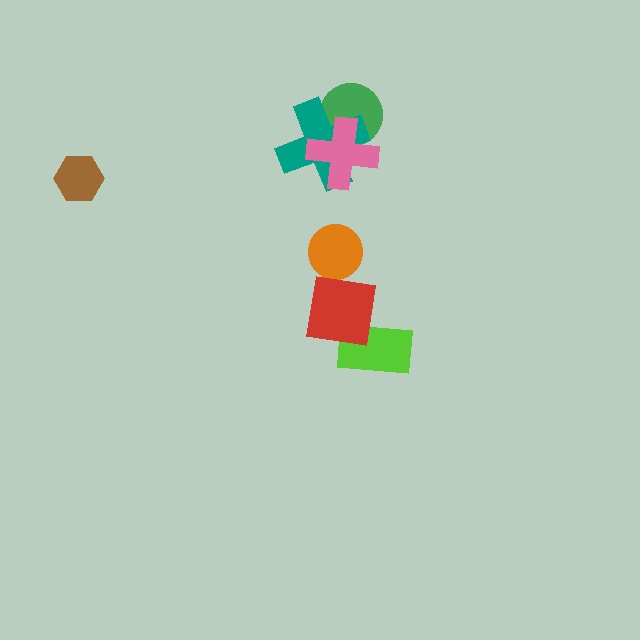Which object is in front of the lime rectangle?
The red square is in front of the lime rectangle.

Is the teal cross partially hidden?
Yes, it is partially covered by another shape.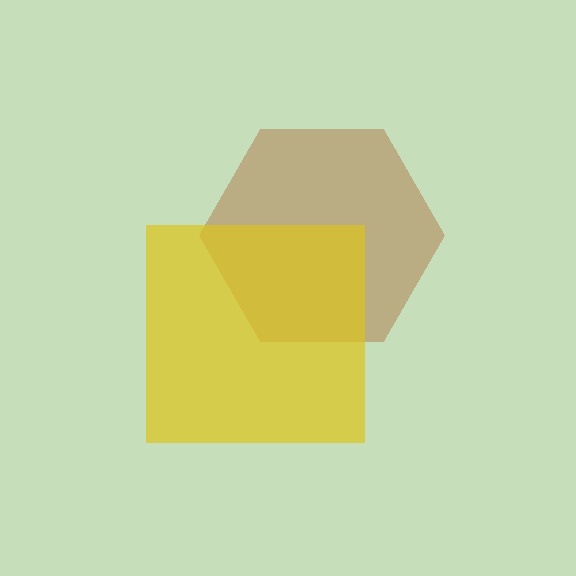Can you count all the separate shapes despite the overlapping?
Yes, there are 2 separate shapes.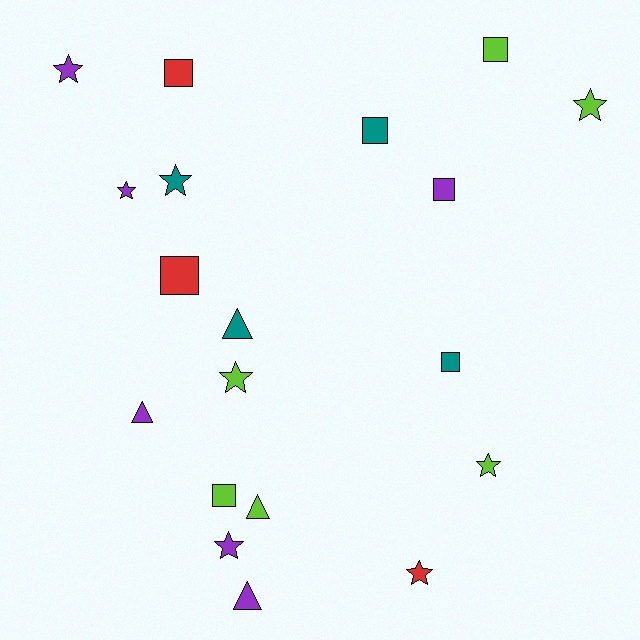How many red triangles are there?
There are no red triangles.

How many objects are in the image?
There are 19 objects.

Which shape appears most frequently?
Star, with 8 objects.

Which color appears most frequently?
Purple, with 6 objects.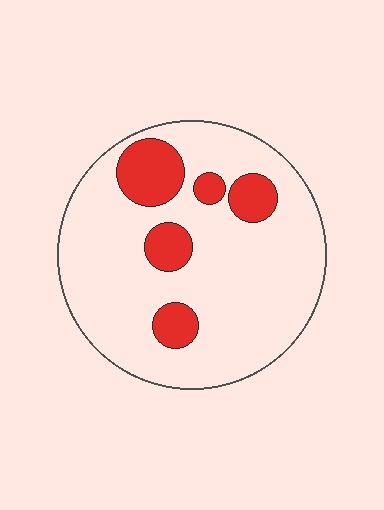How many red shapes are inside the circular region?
5.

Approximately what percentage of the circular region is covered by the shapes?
Approximately 20%.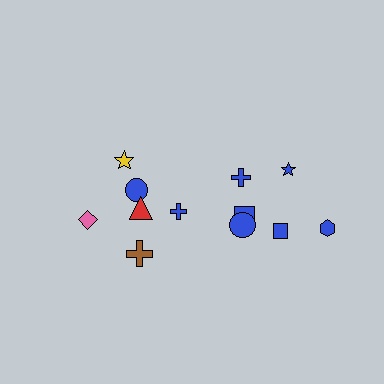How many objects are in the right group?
There are 7 objects.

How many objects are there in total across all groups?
There are 12 objects.